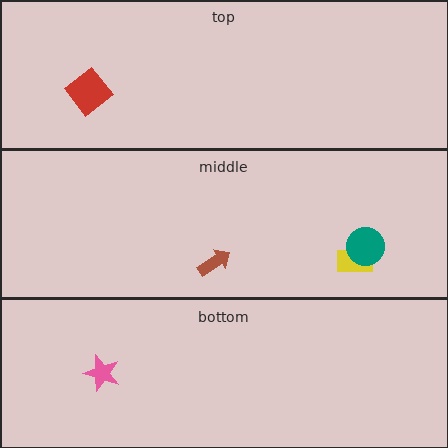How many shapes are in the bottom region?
1.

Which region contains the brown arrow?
The middle region.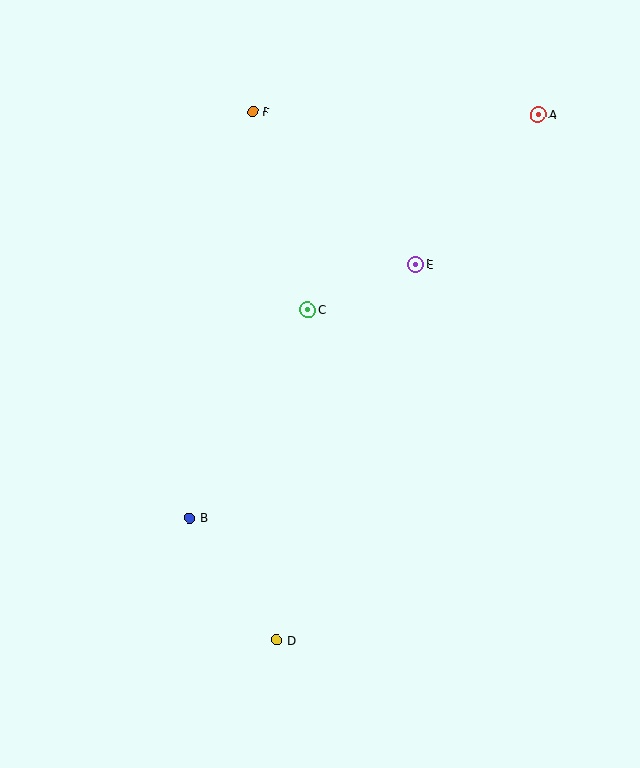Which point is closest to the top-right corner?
Point A is closest to the top-right corner.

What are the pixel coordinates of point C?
Point C is at (308, 310).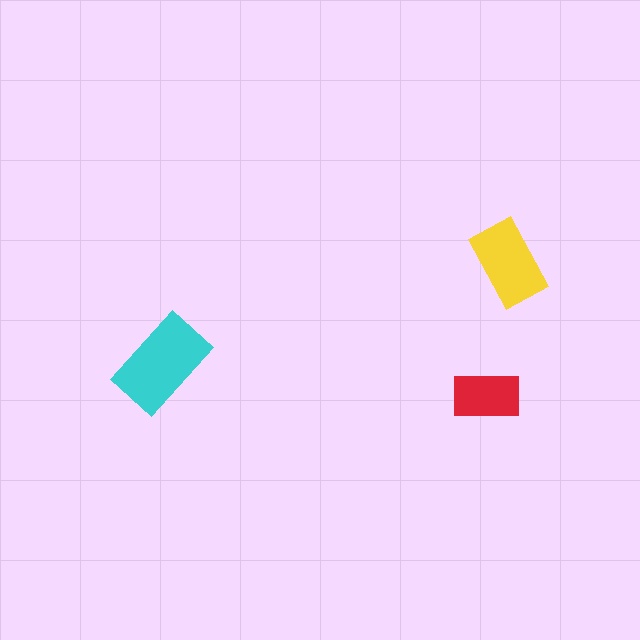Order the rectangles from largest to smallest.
the cyan one, the yellow one, the red one.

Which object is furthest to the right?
The yellow rectangle is rightmost.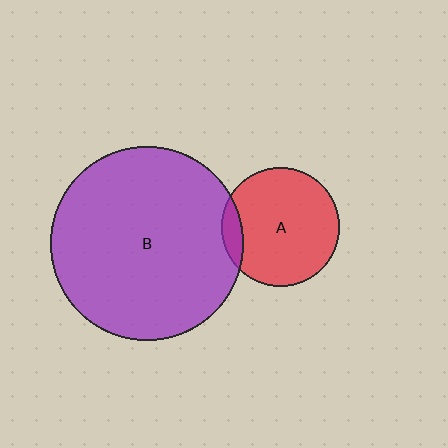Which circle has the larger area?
Circle B (purple).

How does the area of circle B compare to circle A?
Approximately 2.7 times.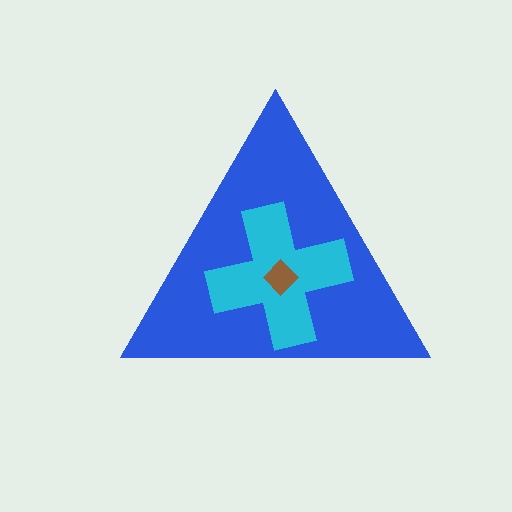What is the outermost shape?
The blue triangle.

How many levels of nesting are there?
3.